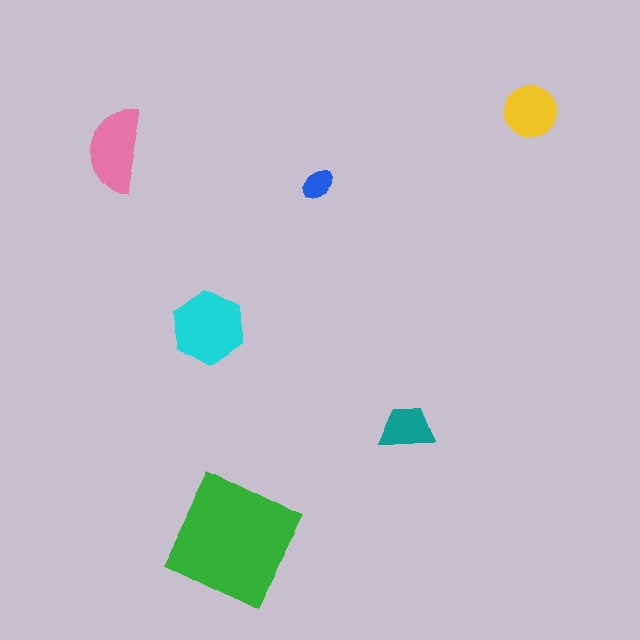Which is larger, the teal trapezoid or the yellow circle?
The yellow circle.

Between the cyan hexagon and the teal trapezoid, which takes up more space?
The cyan hexagon.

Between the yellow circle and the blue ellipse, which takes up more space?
The yellow circle.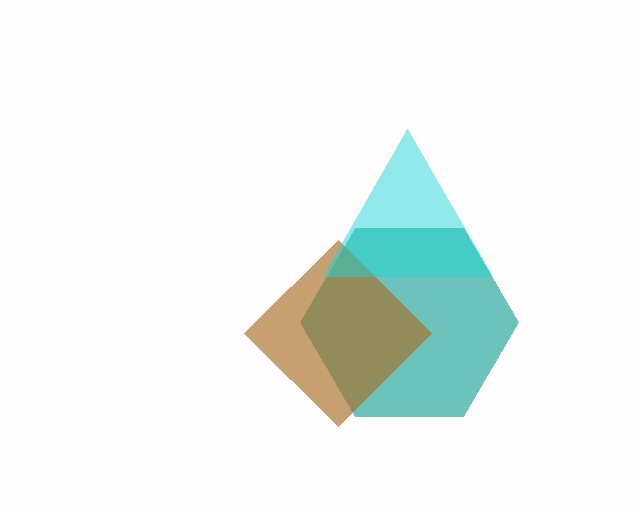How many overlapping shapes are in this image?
There are 3 overlapping shapes in the image.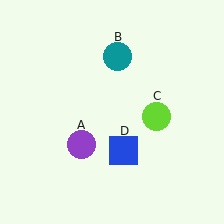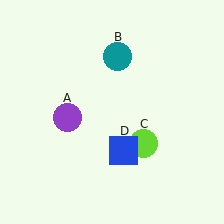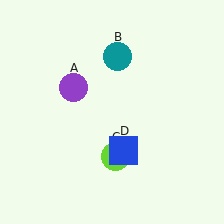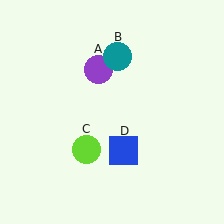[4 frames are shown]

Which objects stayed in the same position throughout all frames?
Teal circle (object B) and blue square (object D) remained stationary.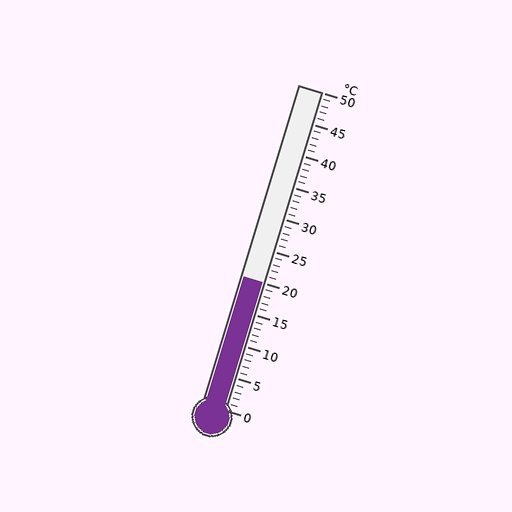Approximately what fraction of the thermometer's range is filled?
The thermometer is filled to approximately 40% of its range.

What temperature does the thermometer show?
The thermometer shows approximately 20°C.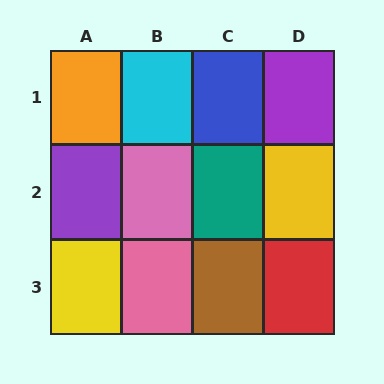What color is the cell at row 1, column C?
Blue.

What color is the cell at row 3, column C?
Brown.